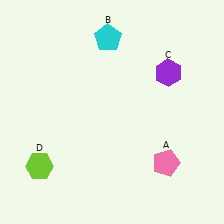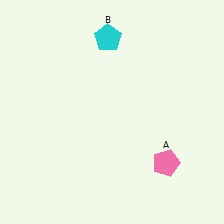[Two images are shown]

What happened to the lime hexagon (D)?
The lime hexagon (D) was removed in Image 2. It was in the bottom-left area of Image 1.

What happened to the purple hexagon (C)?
The purple hexagon (C) was removed in Image 2. It was in the top-right area of Image 1.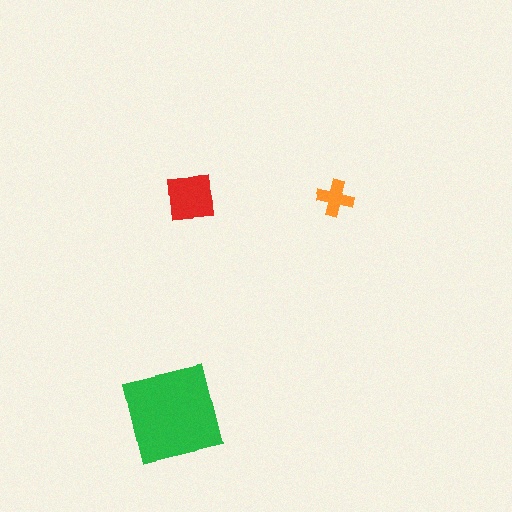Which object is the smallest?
The orange cross.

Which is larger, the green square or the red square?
The green square.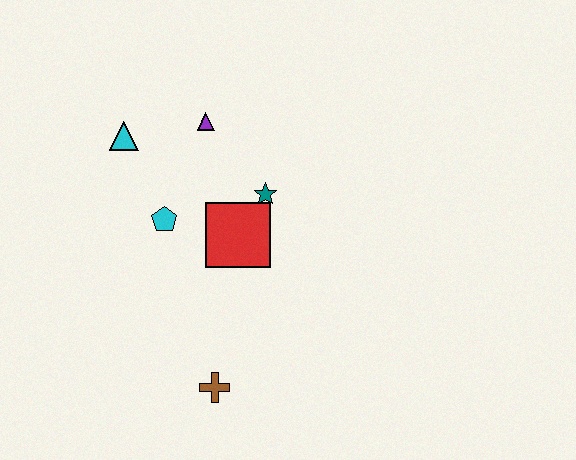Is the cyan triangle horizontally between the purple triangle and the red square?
No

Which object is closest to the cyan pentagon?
The red square is closest to the cyan pentagon.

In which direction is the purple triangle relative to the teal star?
The purple triangle is above the teal star.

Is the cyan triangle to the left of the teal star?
Yes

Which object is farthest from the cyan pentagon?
The brown cross is farthest from the cyan pentagon.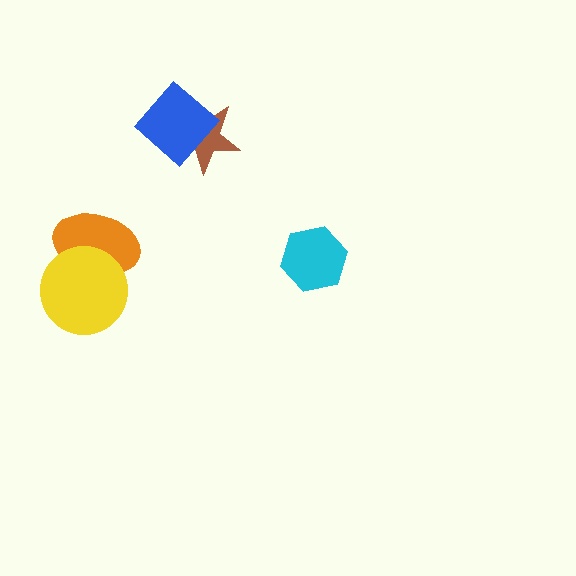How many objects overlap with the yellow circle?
1 object overlaps with the yellow circle.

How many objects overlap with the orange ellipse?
1 object overlaps with the orange ellipse.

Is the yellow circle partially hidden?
No, no other shape covers it.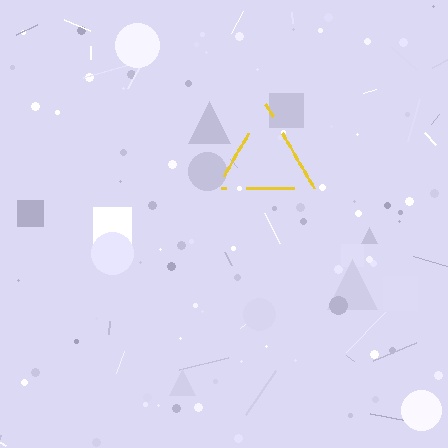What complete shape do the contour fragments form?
The contour fragments form a triangle.